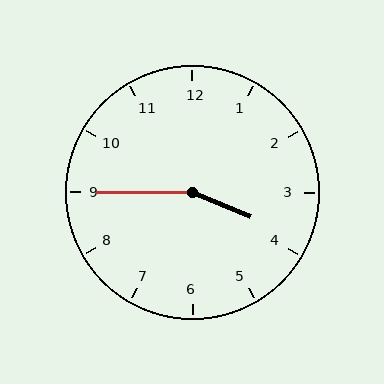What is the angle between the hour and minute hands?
Approximately 158 degrees.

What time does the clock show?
3:45.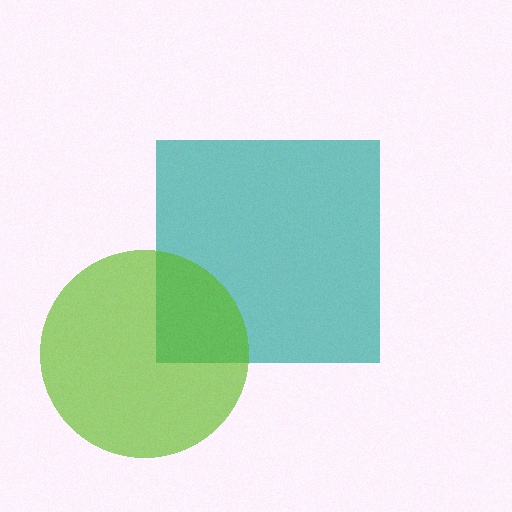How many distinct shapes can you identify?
There are 2 distinct shapes: a teal square, a lime circle.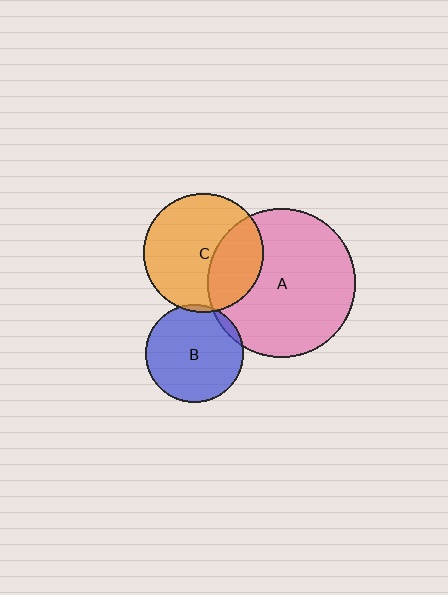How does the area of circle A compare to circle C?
Approximately 1.6 times.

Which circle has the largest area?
Circle A (pink).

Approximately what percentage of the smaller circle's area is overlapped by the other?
Approximately 5%.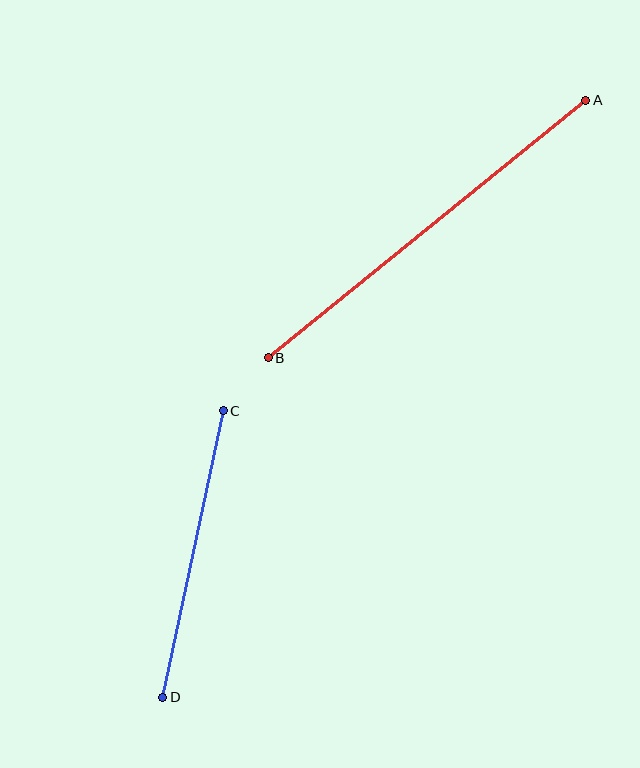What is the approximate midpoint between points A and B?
The midpoint is at approximately (427, 229) pixels.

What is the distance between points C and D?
The distance is approximately 293 pixels.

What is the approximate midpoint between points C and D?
The midpoint is at approximately (193, 554) pixels.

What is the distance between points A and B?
The distance is approximately 409 pixels.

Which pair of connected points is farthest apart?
Points A and B are farthest apart.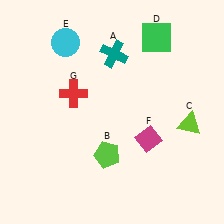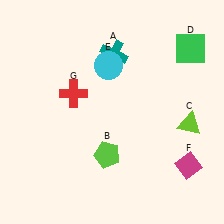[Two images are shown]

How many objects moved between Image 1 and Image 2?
3 objects moved between the two images.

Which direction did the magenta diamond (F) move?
The magenta diamond (F) moved right.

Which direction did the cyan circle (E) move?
The cyan circle (E) moved right.